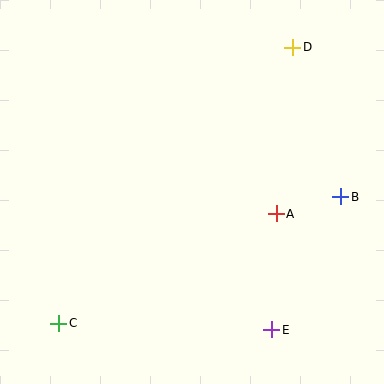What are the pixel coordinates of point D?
Point D is at (293, 47).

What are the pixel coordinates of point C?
Point C is at (59, 323).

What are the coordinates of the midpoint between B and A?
The midpoint between B and A is at (308, 205).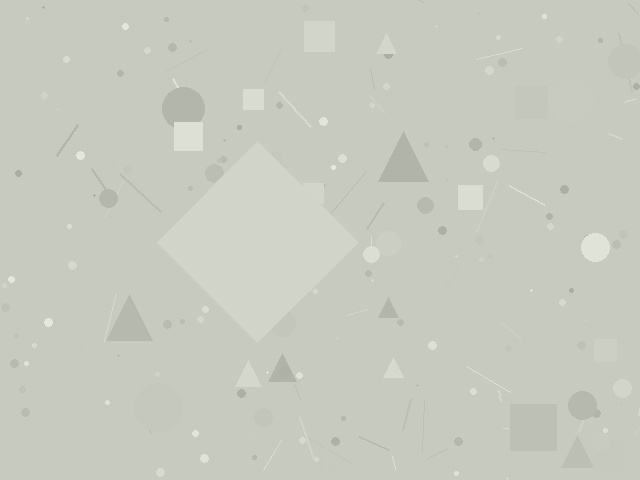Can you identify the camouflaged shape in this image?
The camouflaged shape is a diamond.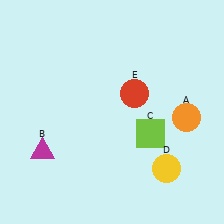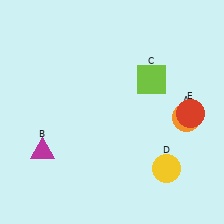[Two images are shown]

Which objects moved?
The objects that moved are: the lime square (C), the red circle (E).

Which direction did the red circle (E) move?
The red circle (E) moved right.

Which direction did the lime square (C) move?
The lime square (C) moved up.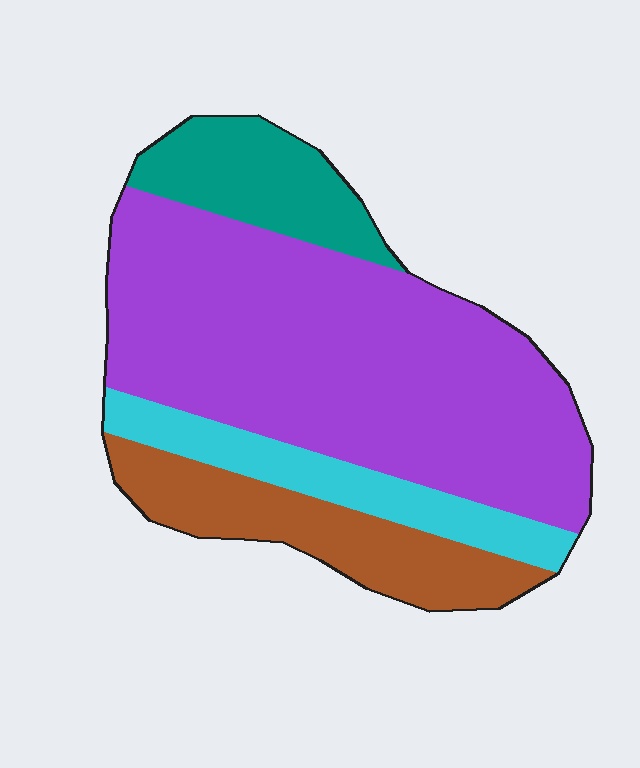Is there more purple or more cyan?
Purple.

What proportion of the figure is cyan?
Cyan covers around 15% of the figure.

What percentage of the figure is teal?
Teal takes up about one eighth (1/8) of the figure.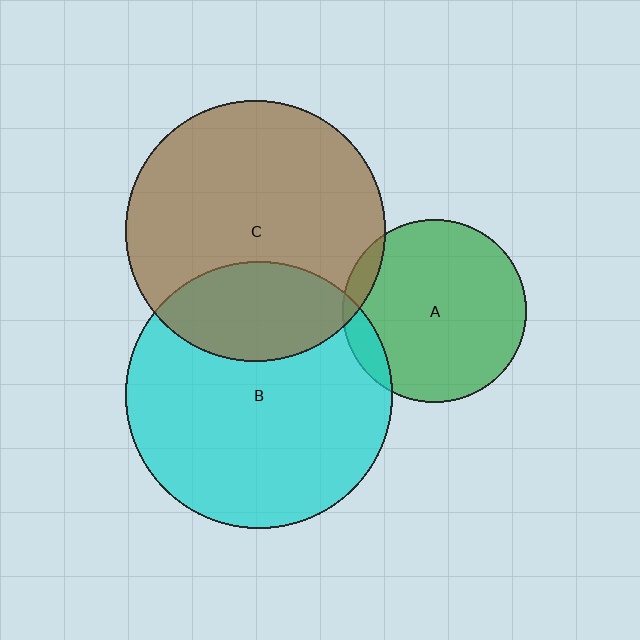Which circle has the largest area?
Circle B (cyan).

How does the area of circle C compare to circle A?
Approximately 2.0 times.